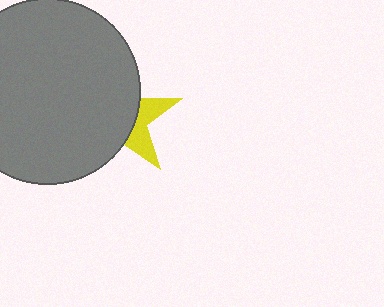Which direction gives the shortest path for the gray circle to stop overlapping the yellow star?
Moving left gives the shortest separation.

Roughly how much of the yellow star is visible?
A small part of it is visible (roughly 31%).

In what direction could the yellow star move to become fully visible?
The yellow star could move right. That would shift it out from behind the gray circle entirely.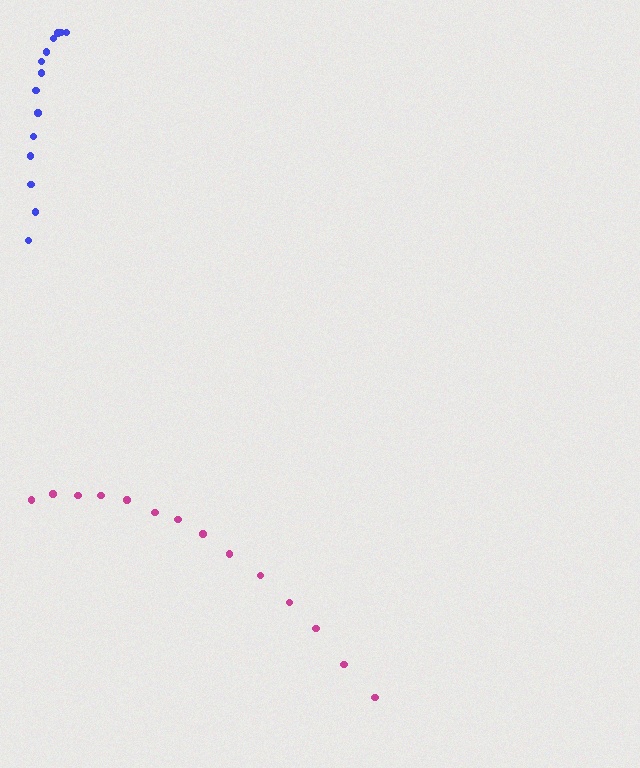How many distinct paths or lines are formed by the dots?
There are 2 distinct paths.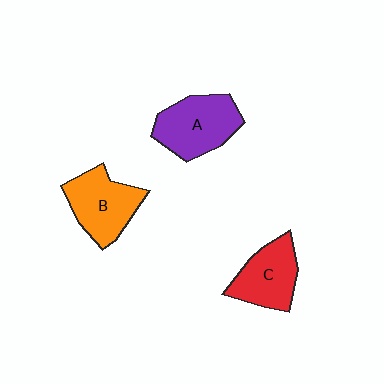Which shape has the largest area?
Shape A (purple).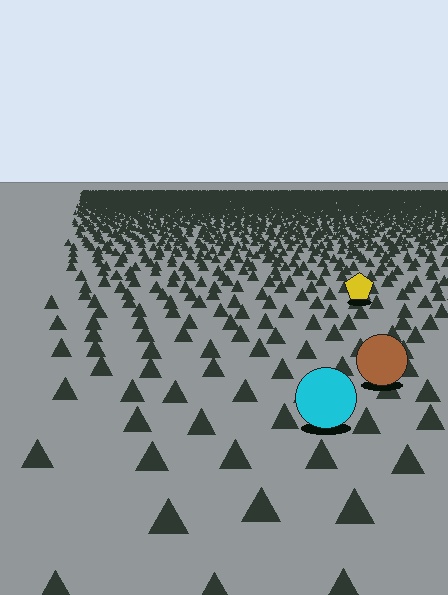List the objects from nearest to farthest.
From nearest to farthest: the cyan circle, the brown circle, the yellow pentagon.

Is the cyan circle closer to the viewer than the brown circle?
Yes. The cyan circle is closer — you can tell from the texture gradient: the ground texture is coarser near it.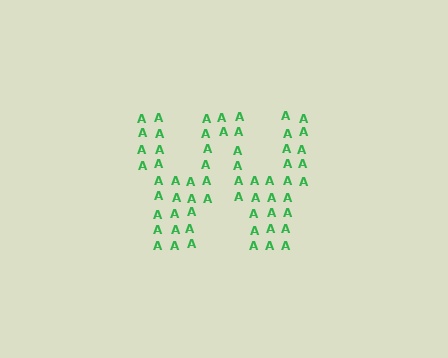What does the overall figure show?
The overall figure shows the letter W.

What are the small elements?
The small elements are letter A's.